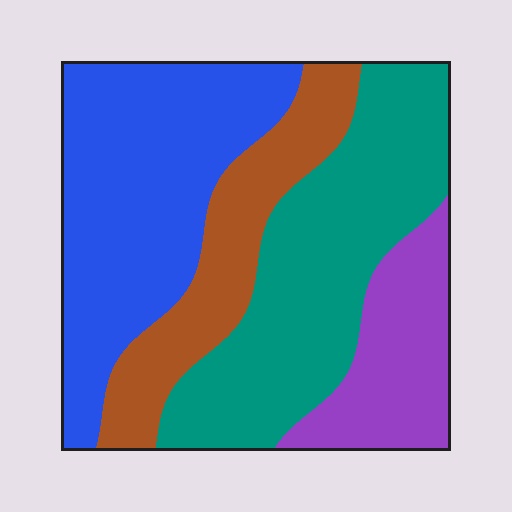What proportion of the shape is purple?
Purple covers 15% of the shape.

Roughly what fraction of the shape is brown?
Brown takes up about one sixth (1/6) of the shape.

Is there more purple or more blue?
Blue.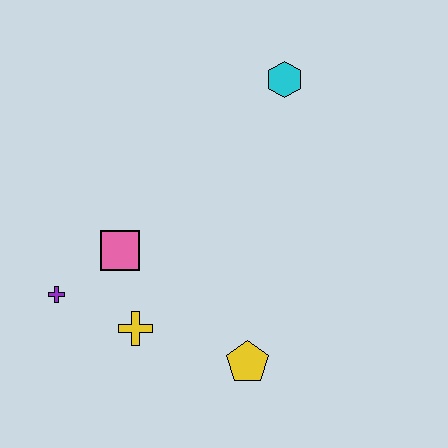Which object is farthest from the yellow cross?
The cyan hexagon is farthest from the yellow cross.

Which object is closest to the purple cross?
The pink square is closest to the purple cross.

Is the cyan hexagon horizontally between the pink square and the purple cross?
No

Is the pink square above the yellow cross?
Yes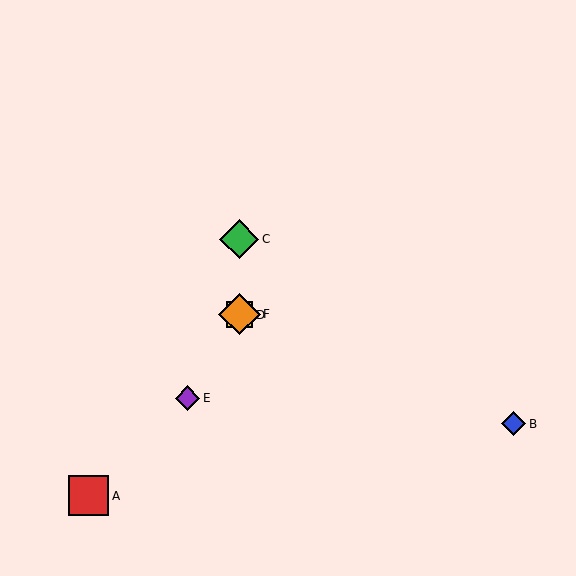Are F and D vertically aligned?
Yes, both are at x≈239.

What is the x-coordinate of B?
Object B is at x≈513.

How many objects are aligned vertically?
3 objects (C, D, F) are aligned vertically.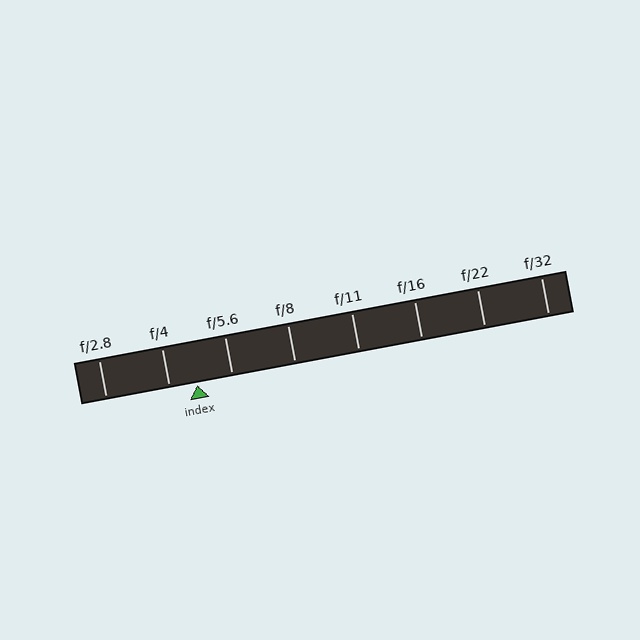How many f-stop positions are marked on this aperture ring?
There are 8 f-stop positions marked.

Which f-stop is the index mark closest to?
The index mark is closest to f/4.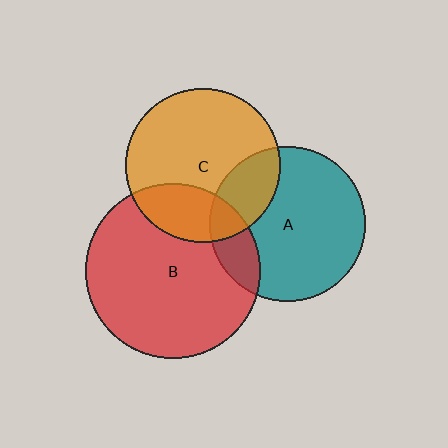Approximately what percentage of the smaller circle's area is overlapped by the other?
Approximately 25%.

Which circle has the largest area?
Circle B (red).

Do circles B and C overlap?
Yes.